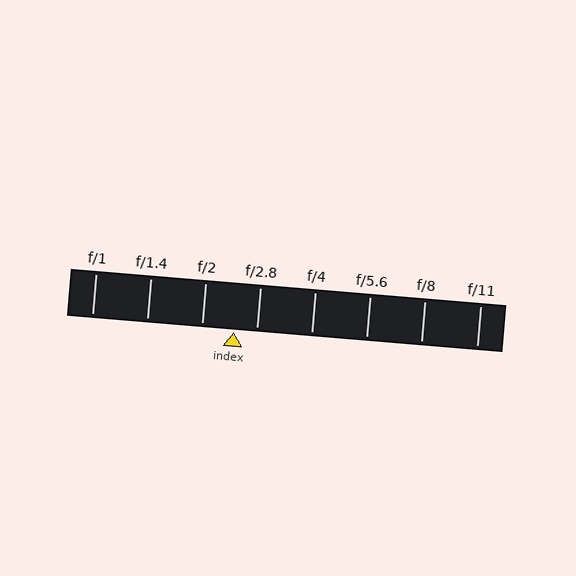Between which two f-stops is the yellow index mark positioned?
The index mark is between f/2 and f/2.8.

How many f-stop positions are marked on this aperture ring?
There are 8 f-stop positions marked.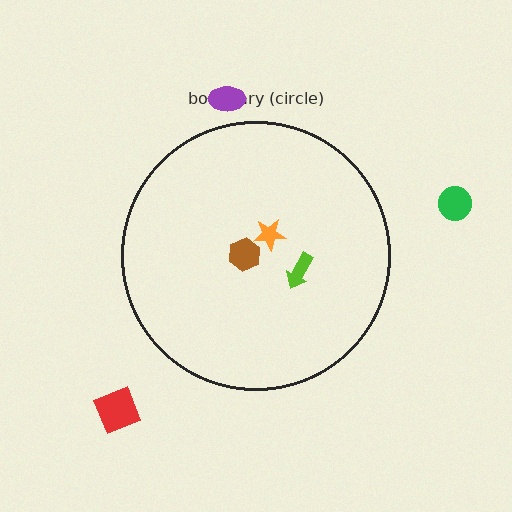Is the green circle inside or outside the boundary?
Outside.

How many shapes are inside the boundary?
3 inside, 3 outside.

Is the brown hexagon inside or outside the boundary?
Inside.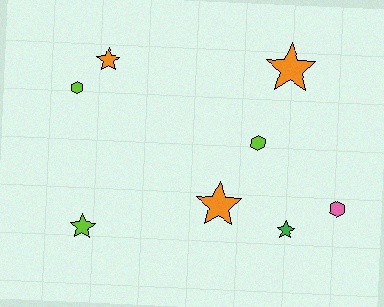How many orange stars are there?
There are 3 orange stars.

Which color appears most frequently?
Lime, with 3 objects.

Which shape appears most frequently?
Star, with 5 objects.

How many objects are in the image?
There are 8 objects.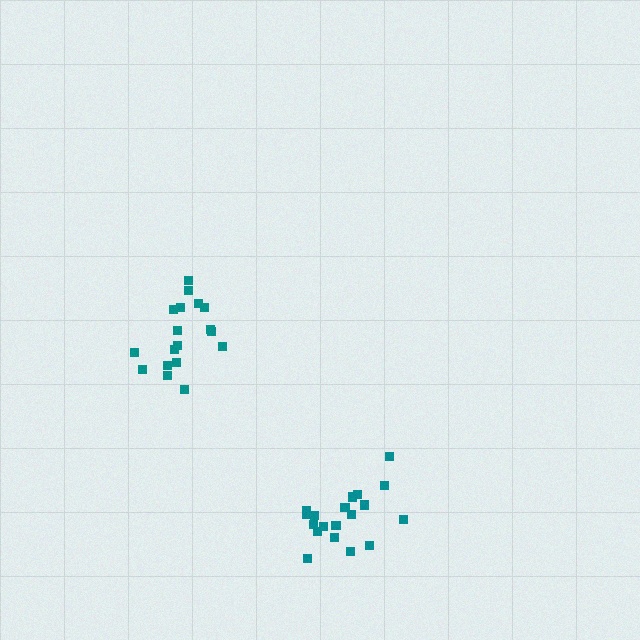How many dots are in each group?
Group 1: 19 dots, Group 2: 18 dots (37 total).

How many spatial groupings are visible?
There are 2 spatial groupings.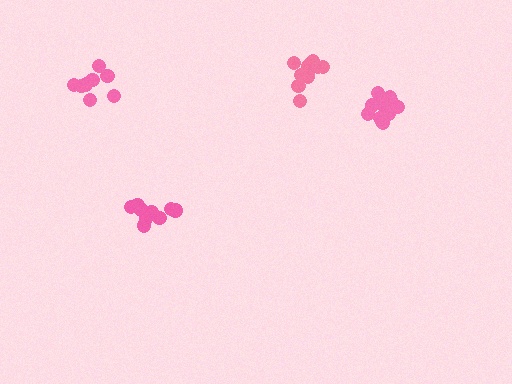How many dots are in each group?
Group 1: 12 dots, Group 2: 9 dots, Group 3: 13 dots, Group 4: 8 dots (42 total).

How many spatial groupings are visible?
There are 4 spatial groupings.